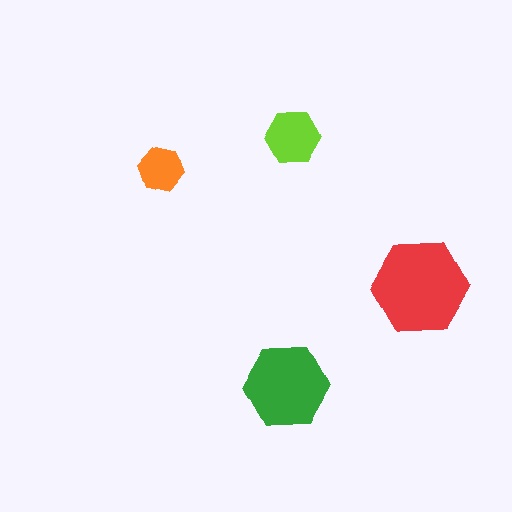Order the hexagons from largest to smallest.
the red one, the green one, the lime one, the orange one.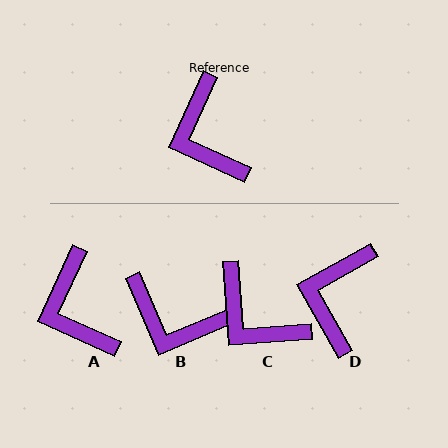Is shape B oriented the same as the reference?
No, it is off by about 47 degrees.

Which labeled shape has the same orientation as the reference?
A.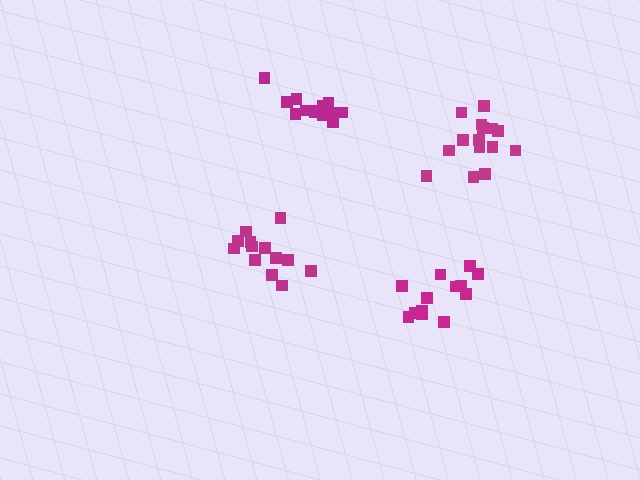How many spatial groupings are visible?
There are 4 spatial groupings.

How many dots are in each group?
Group 1: 13 dots, Group 2: 13 dots, Group 3: 13 dots, Group 4: 15 dots (54 total).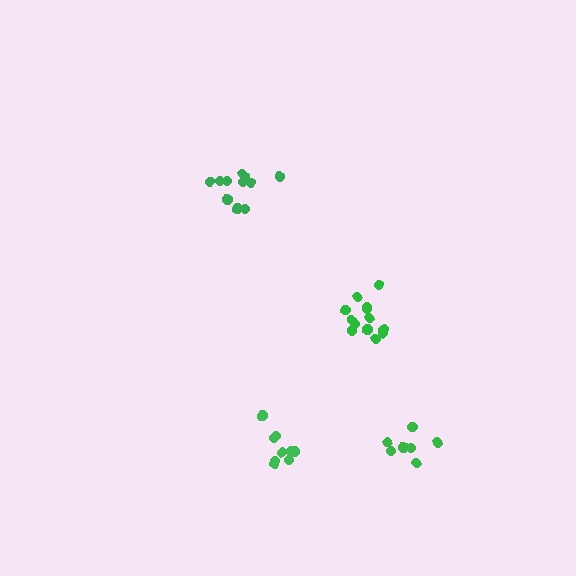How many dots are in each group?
Group 1: 11 dots, Group 2: 7 dots, Group 3: 13 dots, Group 4: 9 dots (40 total).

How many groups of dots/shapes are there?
There are 4 groups.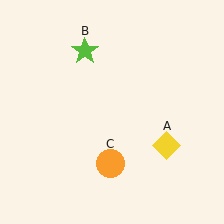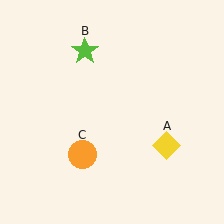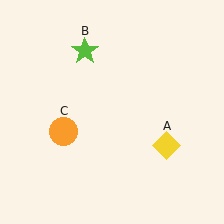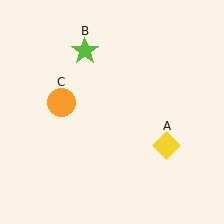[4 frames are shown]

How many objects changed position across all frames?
1 object changed position: orange circle (object C).